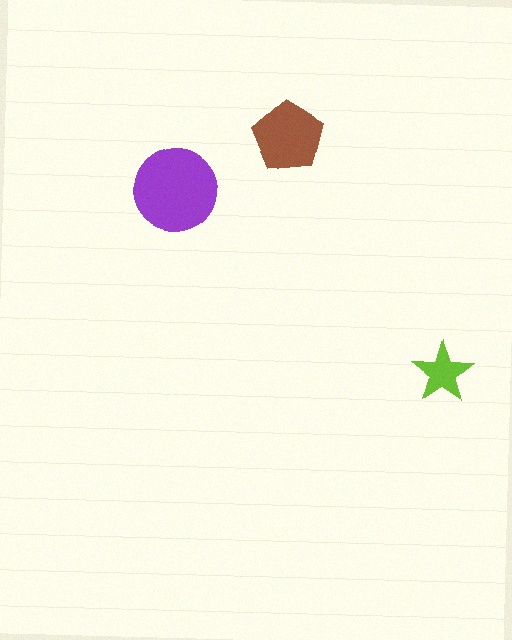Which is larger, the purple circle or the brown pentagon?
The purple circle.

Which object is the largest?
The purple circle.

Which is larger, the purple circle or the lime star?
The purple circle.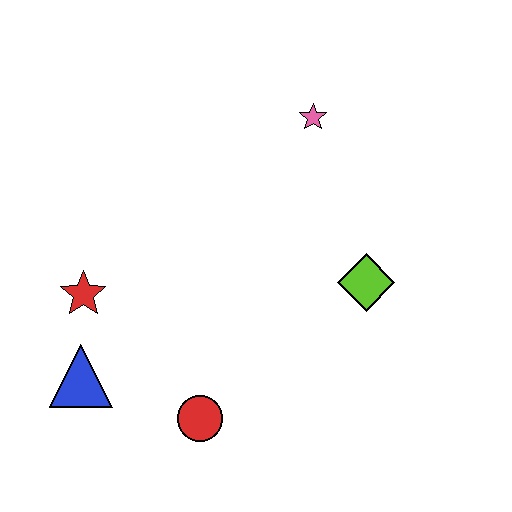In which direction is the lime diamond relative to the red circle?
The lime diamond is to the right of the red circle.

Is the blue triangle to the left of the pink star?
Yes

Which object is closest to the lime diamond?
The pink star is closest to the lime diamond.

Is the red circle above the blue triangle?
No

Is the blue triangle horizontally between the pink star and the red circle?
No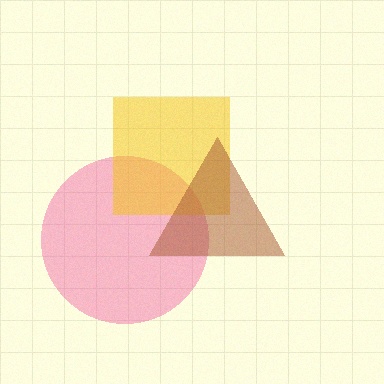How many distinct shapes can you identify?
There are 3 distinct shapes: a pink circle, a yellow square, a brown triangle.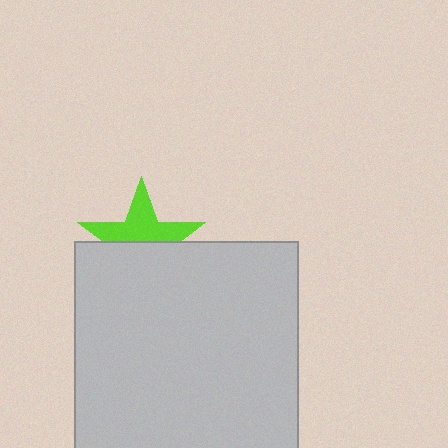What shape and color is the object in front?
The object in front is a light gray square.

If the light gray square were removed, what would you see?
You would see the complete lime star.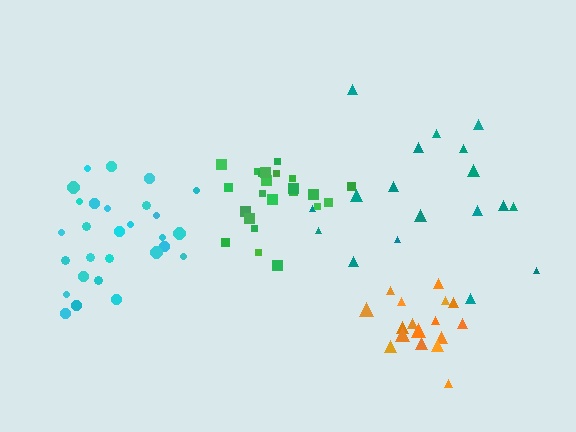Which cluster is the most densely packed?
Orange.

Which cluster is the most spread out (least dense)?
Teal.